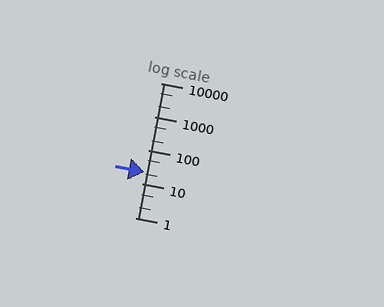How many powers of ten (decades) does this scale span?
The scale spans 4 decades, from 1 to 10000.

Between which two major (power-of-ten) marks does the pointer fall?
The pointer is between 10 and 100.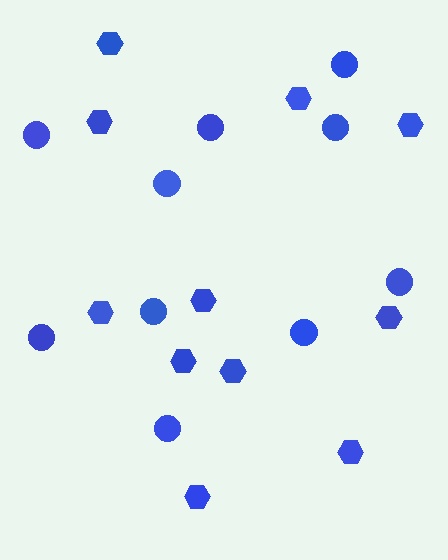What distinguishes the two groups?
There are 2 groups: one group of circles (10) and one group of hexagons (11).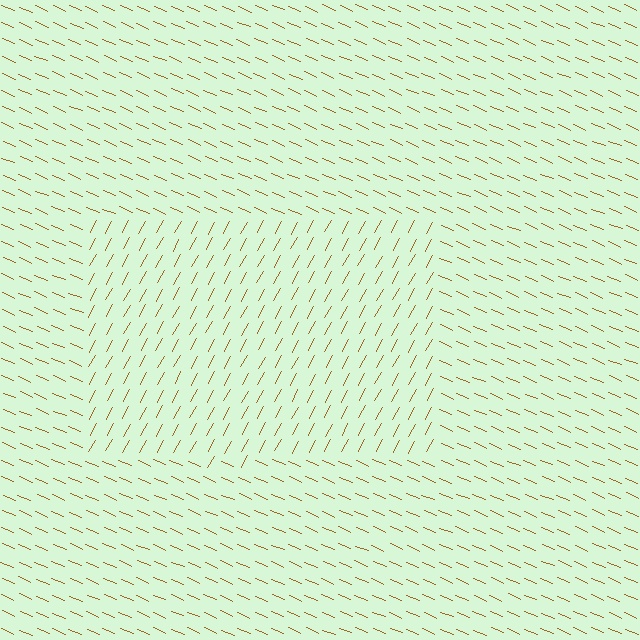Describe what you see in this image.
The image is filled with small brown line segments. A rectangle region in the image has lines oriented differently from the surrounding lines, creating a visible texture boundary.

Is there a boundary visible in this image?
Yes, there is a texture boundary formed by a change in line orientation.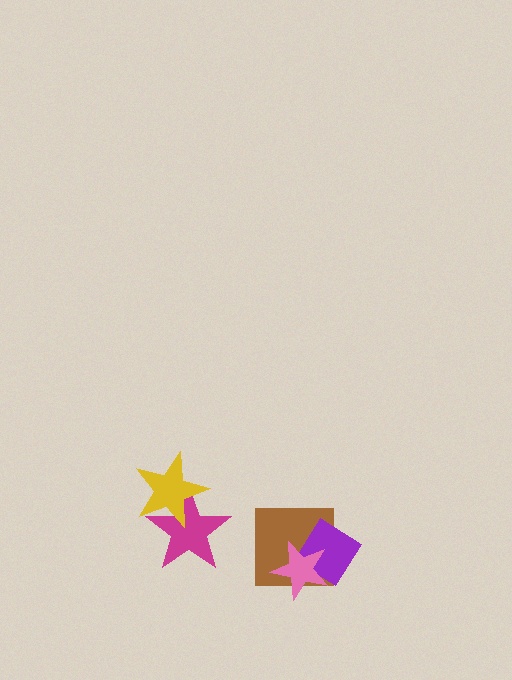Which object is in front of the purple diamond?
The pink star is in front of the purple diamond.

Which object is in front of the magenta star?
The yellow star is in front of the magenta star.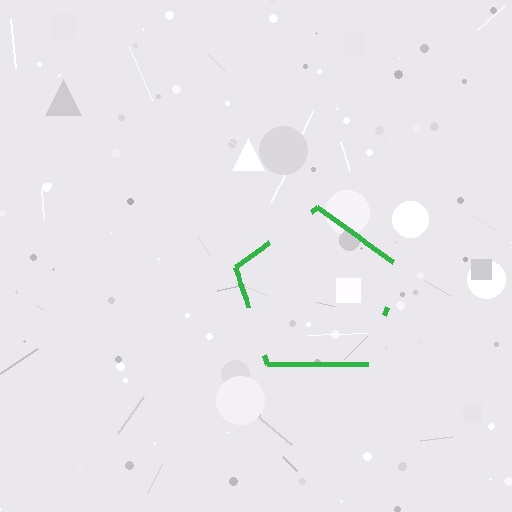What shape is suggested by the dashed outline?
The dashed outline suggests a pentagon.